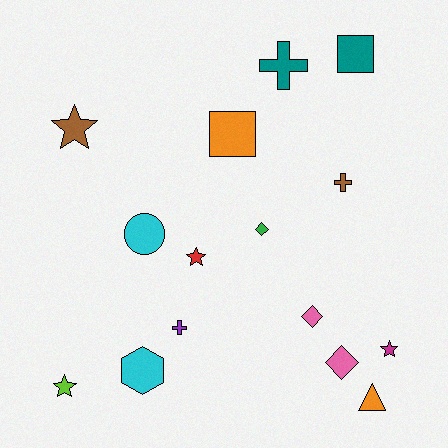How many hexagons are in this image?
There is 1 hexagon.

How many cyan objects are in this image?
There are 2 cyan objects.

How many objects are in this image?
There are 15 objects.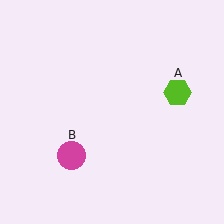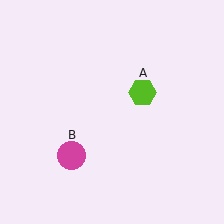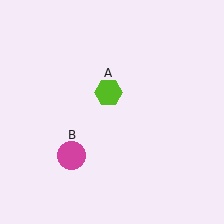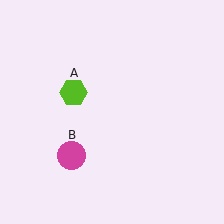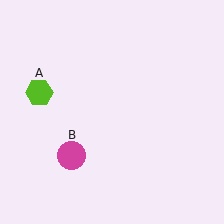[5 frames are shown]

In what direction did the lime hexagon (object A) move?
The lime hexagon (object A) moved left.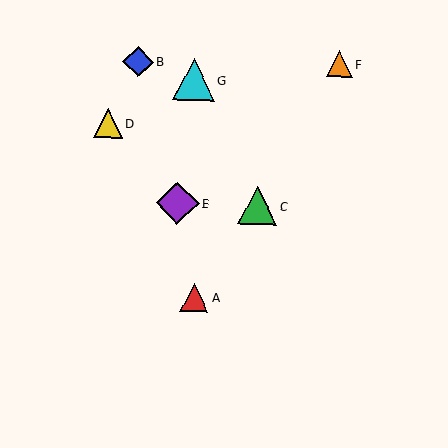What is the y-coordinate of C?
Object C is at y≈206.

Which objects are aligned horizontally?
Objects C, E are aligned horizontally.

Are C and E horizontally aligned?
Yes, both are at y≈206.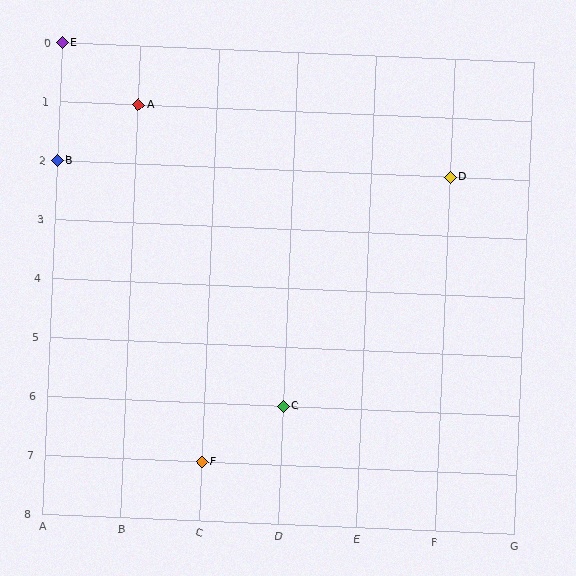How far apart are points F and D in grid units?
Points F and D are 3 columns and 5 rows apart (about 5.8 grid units diagonally).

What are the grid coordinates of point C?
Point C is at grid coordinates (D, 6).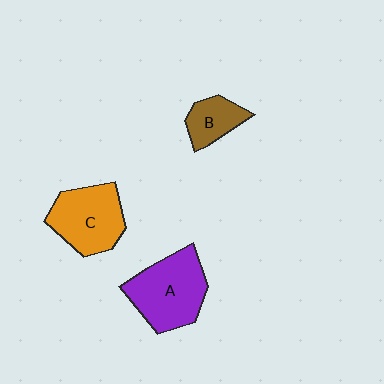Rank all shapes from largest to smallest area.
From largest to smallest: A (purple), C (orange), B (brown).